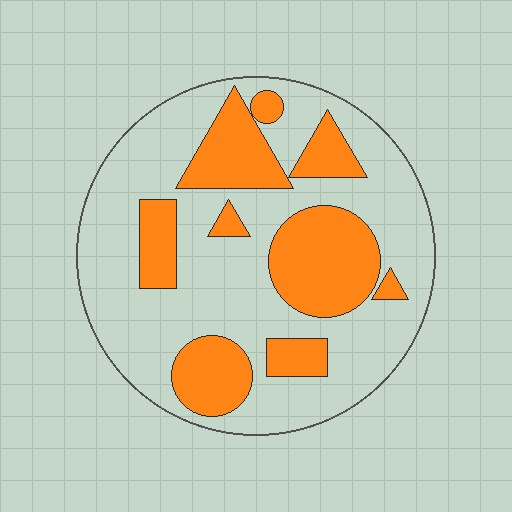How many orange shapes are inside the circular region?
9.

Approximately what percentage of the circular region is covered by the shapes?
Approximately 30%.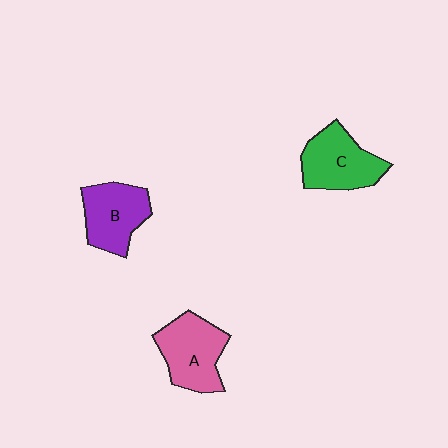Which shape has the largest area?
Shape A (pink).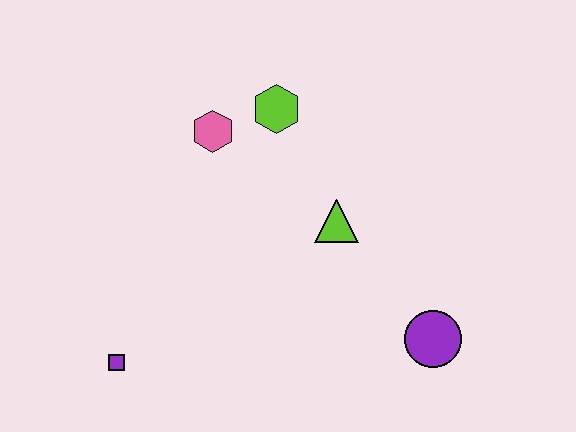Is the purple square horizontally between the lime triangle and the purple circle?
No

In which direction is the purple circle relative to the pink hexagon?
The purple circle is to the right of the pink hexagon.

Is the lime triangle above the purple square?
Yes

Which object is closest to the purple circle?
The lime triangle is closest to the purple circle.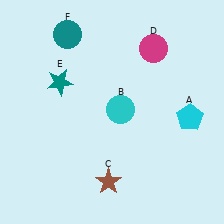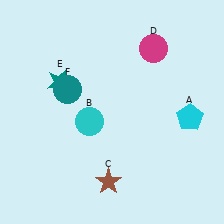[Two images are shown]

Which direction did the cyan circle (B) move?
The cyan circle (B) moved left.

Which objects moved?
The objects that moved are: the cyan circle (B), the teal circle (F).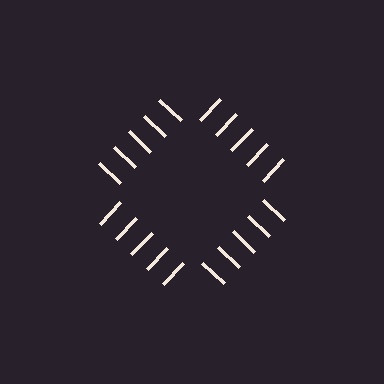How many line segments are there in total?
20 — 5 along each of the 4 edges.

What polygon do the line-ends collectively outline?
An illusory square — the line segments terminate on its edges but no continuous stroke is drawn.